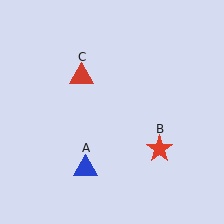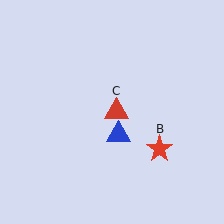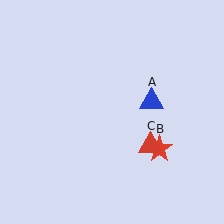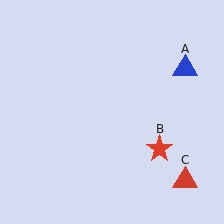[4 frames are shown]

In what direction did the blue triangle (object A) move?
The blue triangle (object A) moved up and to the right.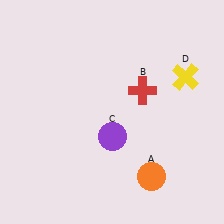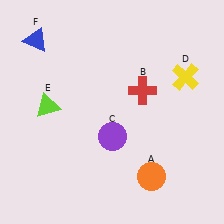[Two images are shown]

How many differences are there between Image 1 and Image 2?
There are 2 differences between the two images.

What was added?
A lime triangle (E), a blue triangle (F) were added in Image 2.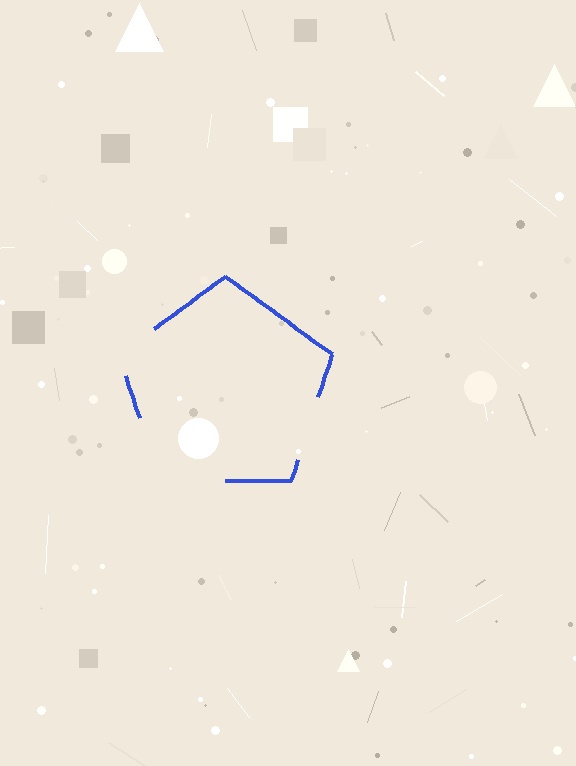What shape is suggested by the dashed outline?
The dashed outline suggests a pentagon.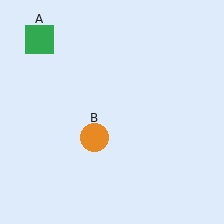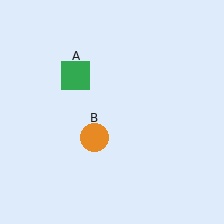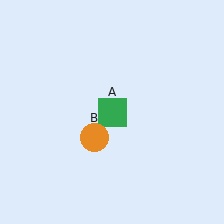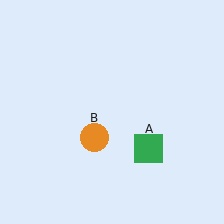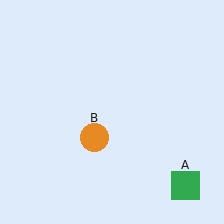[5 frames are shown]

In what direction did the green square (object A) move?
The green square (object A) moved down and to the right.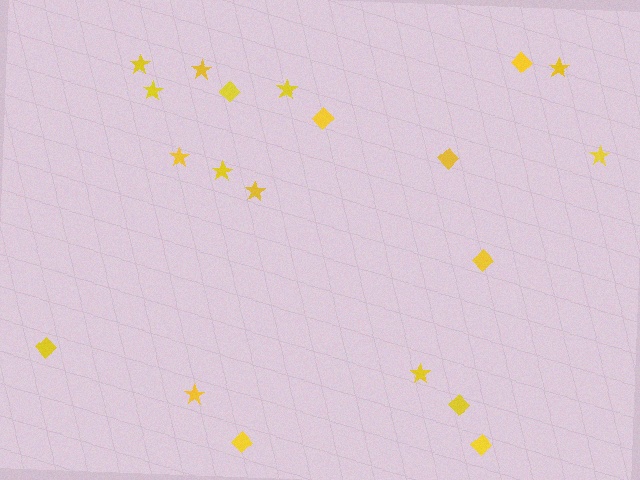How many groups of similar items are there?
There are 2 groups: one group of stars (11) and one group of diamonds (9).